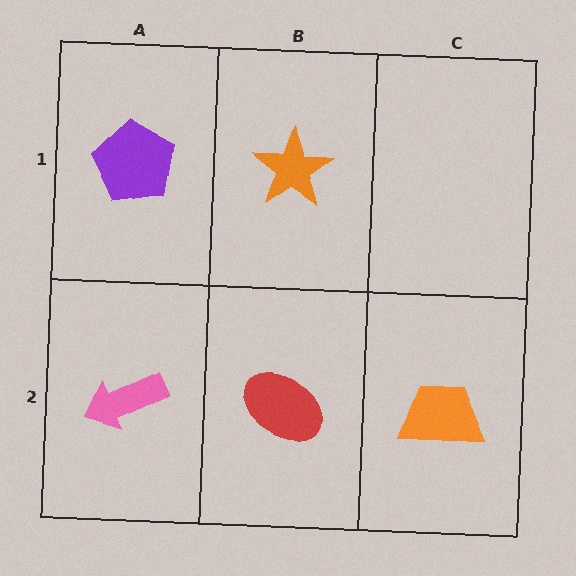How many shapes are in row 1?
2 shapes.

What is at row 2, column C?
An orange trapezoid.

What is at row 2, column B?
A red ellipse.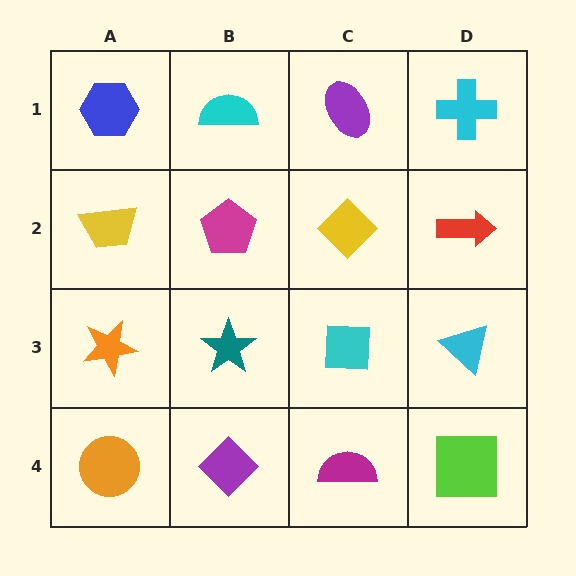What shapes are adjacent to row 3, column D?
A red arrow (row 2, column D), a lime square (row 4, column D), a cyan square (row 3, column C).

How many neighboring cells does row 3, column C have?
4.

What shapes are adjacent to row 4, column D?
A cyan triangle (row 3, column D), a magenta semicircle (row 4, column C).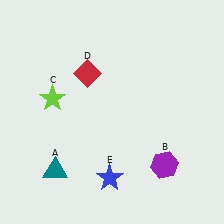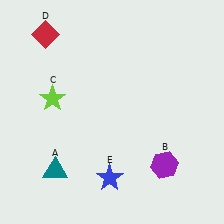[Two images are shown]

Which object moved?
The red diamond (D) moved left.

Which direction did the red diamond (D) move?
The red diamond (D) moved left.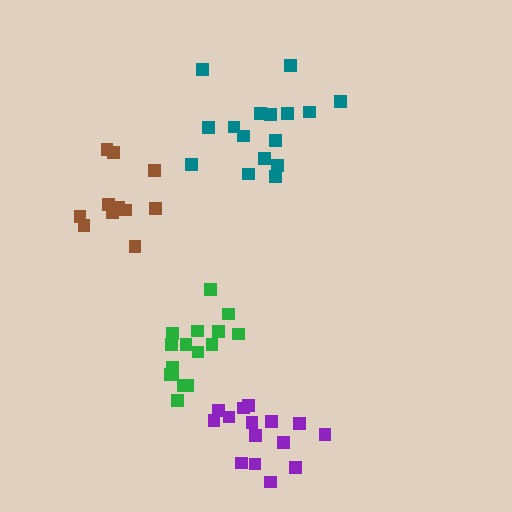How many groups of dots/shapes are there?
There are 4 groups.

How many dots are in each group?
Group 1: 16 dots, Group 2: 16 dots, Group 3: 11 dots, Group 4: 15 dots (58 total).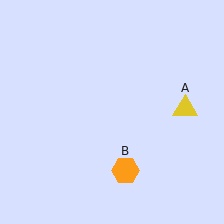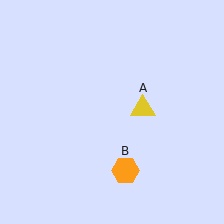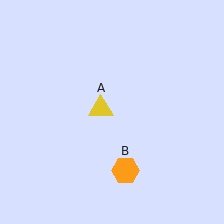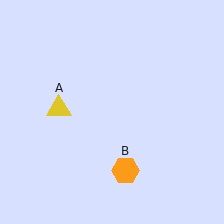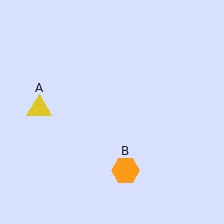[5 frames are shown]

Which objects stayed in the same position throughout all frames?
Orange hexagon (object B) remained stationary.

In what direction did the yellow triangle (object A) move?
The yellow triangle (object A) moved left.